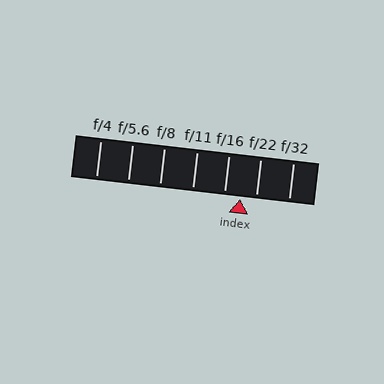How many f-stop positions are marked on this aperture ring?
There are 7 f-stop positions marked.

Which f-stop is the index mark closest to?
The index mark is closest to f/22.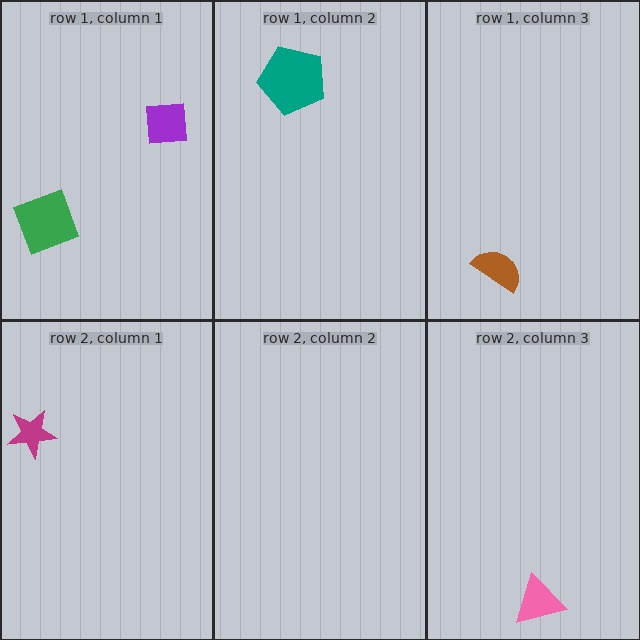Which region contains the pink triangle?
The row 2, column 3 region.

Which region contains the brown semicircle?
The row 1, column 3 region.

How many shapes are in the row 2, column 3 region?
1.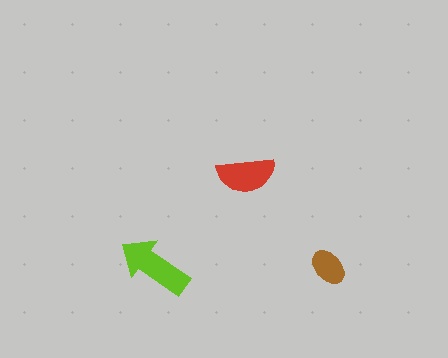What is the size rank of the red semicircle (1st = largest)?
2nd.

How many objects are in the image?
There are 3 objects in the image.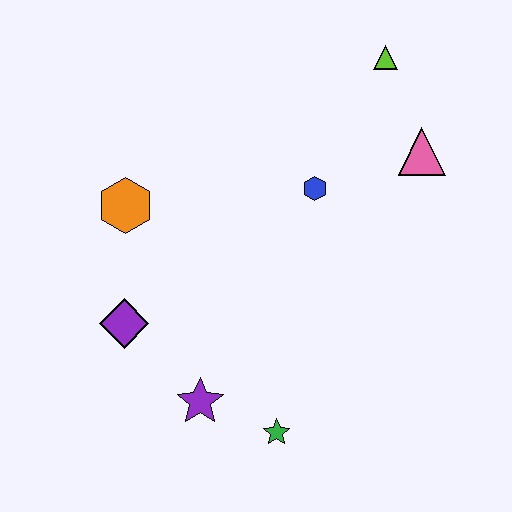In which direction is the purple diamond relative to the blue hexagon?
The purple diamond is to the left of the blue hexagon.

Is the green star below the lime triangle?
Yes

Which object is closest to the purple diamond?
The purple star is closest to the purple diamond.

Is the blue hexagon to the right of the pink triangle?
No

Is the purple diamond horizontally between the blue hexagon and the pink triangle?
No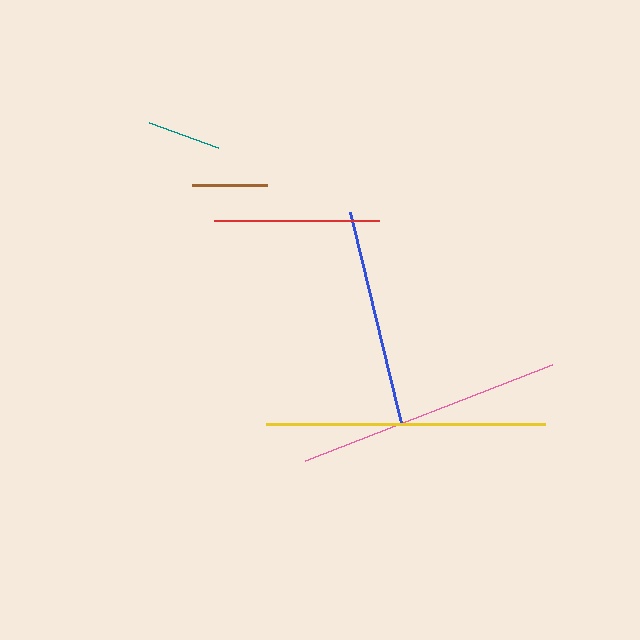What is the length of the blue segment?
The blue segment is approximately 217 pixels long.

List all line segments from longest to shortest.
From longest to shortest: yellow, pink, blue, red, brown, teal.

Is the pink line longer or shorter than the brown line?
The pink line is longer than the brown line.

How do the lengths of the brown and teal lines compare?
The brown and teal lines are approximately the same length.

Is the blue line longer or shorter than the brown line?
The blue line is longer than the brown line.